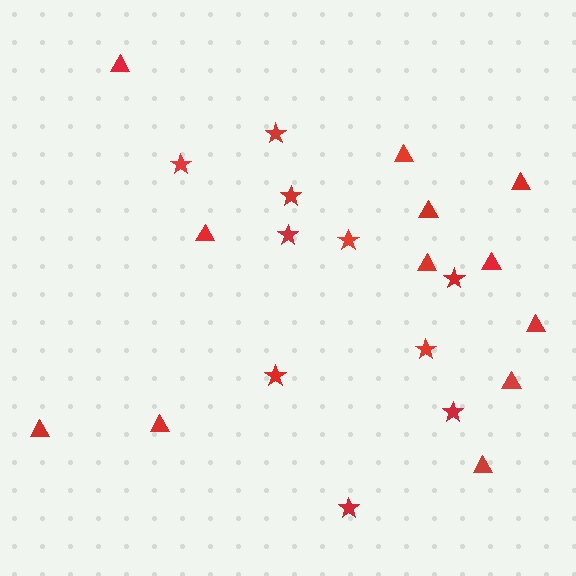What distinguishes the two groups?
There are 2 groups: one group of stars (10) and one group of triangles (12).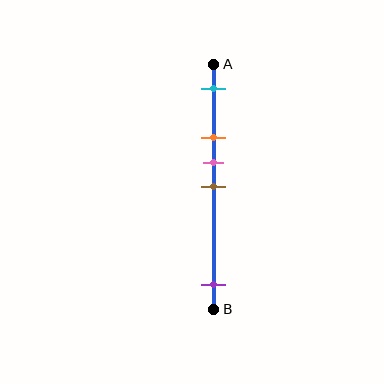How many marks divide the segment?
There are 5 marks dividing the segment.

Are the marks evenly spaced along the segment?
No, the marks are not evenly spaced.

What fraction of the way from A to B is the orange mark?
The orange mark is approximately 30% (0.3) of the way from A to B.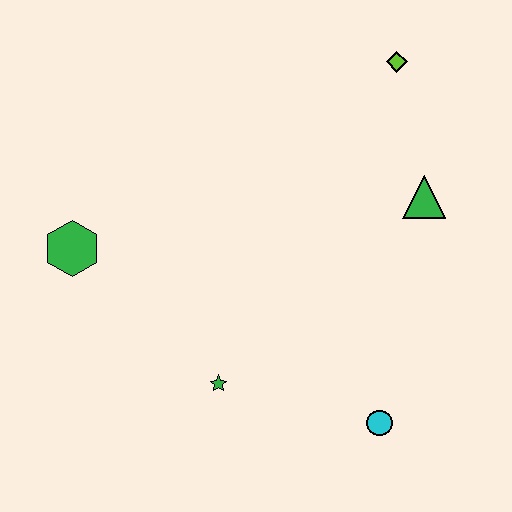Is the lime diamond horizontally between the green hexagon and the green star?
No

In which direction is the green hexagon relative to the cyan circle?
The green hexagon is to the left of the cyan circle.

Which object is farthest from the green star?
The lime diamond is farthest from the green star.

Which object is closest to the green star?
The cyan circle is closest to the green star.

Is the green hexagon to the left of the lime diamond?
Yes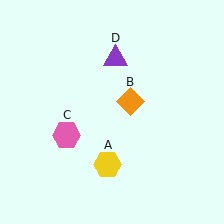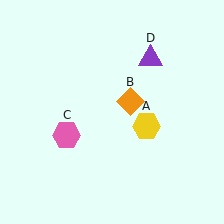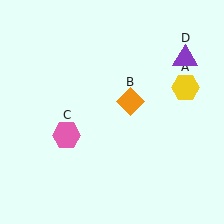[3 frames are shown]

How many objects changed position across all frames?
2 objects changed position: yellow hexagon (object A), purple triangle (object D).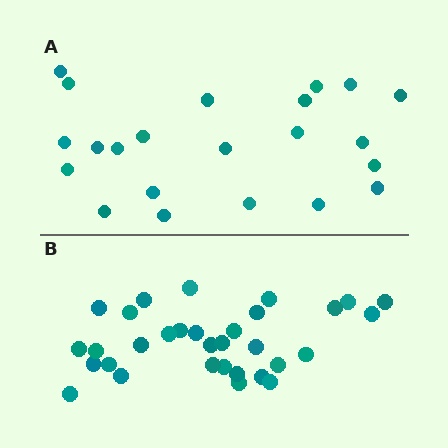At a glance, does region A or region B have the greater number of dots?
Region B (the bottom region) has more dots.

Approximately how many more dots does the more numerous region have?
Region B has roughly 10 or so more dots than region A.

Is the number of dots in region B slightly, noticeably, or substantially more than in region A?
Region B has substantially more. The ratio is roughly 1.5 to 1.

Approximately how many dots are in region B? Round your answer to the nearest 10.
About 30 dots. (The exact count is 32, which rounds to 30.)